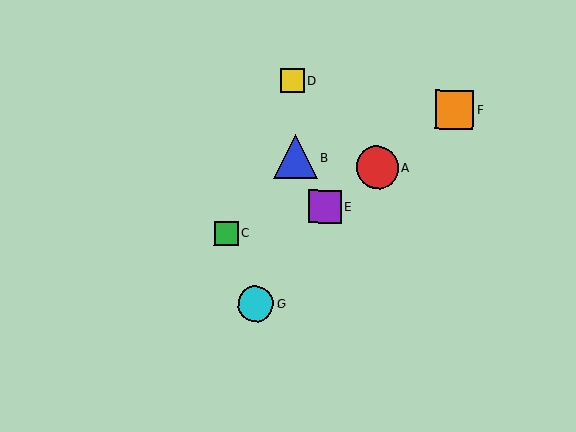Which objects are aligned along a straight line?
Objects A, E, F are aligned along a straight line.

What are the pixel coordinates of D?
Object D is at (293, 81).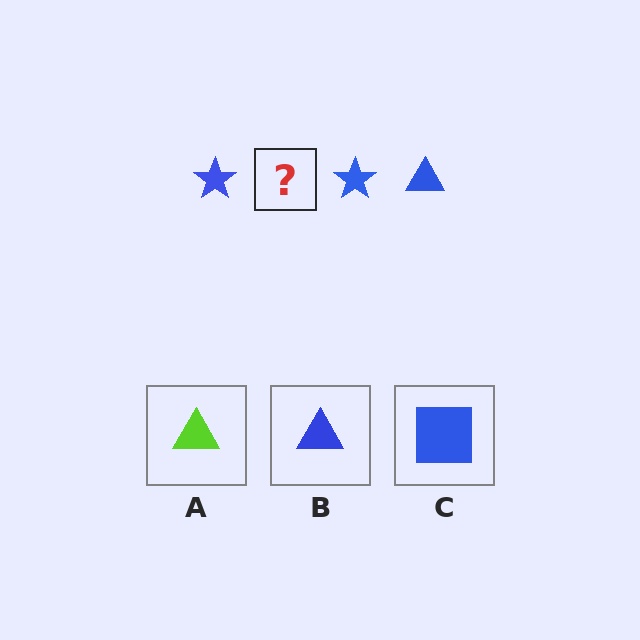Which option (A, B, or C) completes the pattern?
B.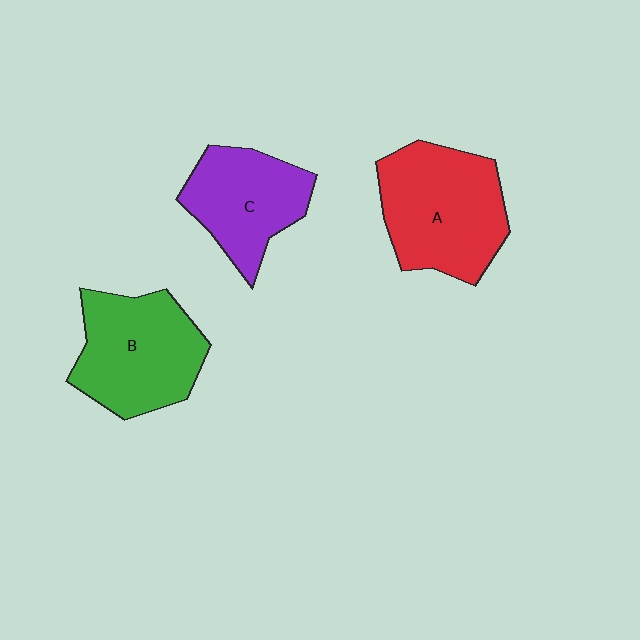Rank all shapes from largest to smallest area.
From largest to smallest: A (red), B (green), C (purple).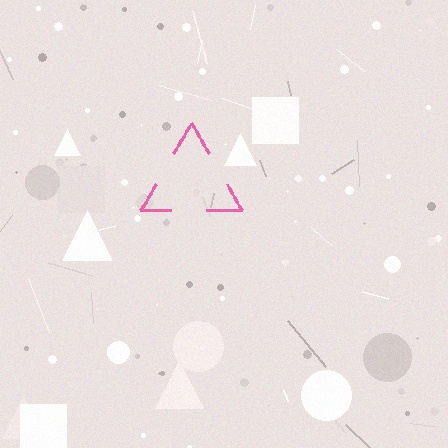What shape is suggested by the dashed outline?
The dashed outline suggests a triangle.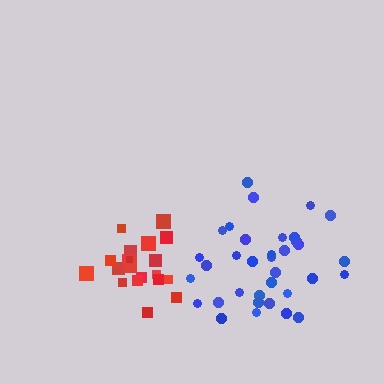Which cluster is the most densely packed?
Red.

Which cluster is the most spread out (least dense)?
Blue.